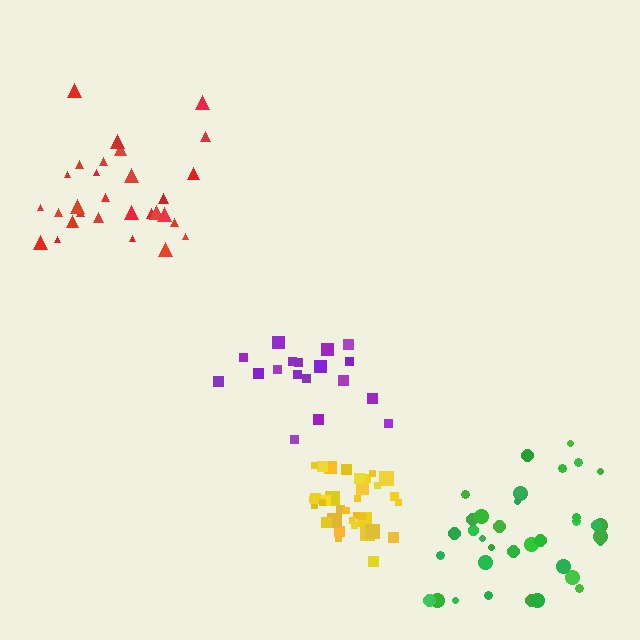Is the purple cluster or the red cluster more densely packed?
Purple.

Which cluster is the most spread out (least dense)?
Red.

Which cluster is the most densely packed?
Yellow.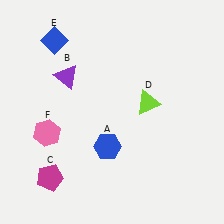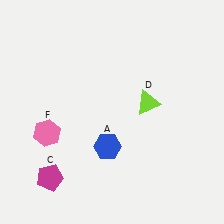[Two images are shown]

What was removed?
The blue diamond (E), the purple triangle (B) were removed in Image 2.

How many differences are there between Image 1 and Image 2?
There are 2 differences between the two images.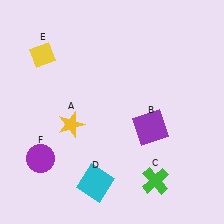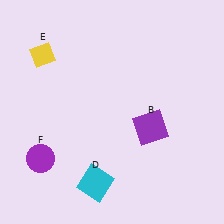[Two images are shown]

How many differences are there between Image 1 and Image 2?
There are 2 differences between the two images.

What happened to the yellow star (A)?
The yellow star (A) was removed in Image 2. It was in the bottom-left area of Image 1.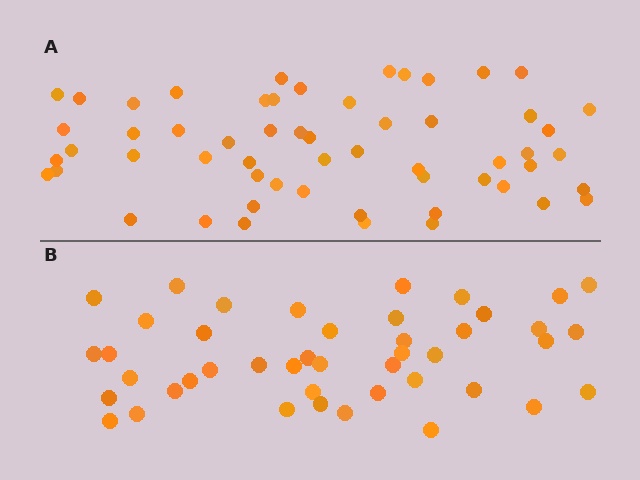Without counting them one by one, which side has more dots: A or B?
Region A (the top region) has more dots.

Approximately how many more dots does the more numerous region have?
Region A has approximately 15 more dots than region B.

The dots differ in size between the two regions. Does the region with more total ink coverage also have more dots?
No. Region B has more total ink coverage because its dots are larger, but region A actually contains more individual dots. Total area can be misleading — the number of items is what matters here.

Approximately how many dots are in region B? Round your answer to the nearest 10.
About 40 dots. (The exact count is 44, which rounds to 40.)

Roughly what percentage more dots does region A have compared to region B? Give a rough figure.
About 30% more.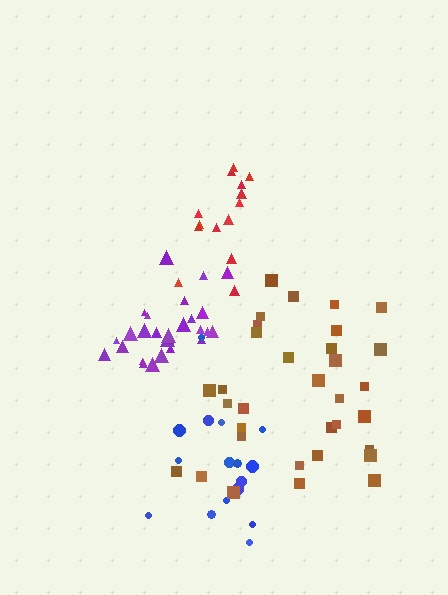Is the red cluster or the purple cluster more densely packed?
Purple.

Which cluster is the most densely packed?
Purple.